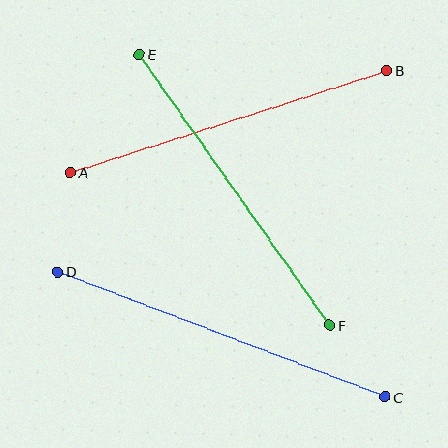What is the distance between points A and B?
The distance is approximately 332 pixels.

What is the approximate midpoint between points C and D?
The midpoint is at approximately (222, 334) pixels.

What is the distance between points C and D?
The distance is approximately 350 pixels.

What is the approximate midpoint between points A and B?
The midpoint is at approximately (229, 122) pixels.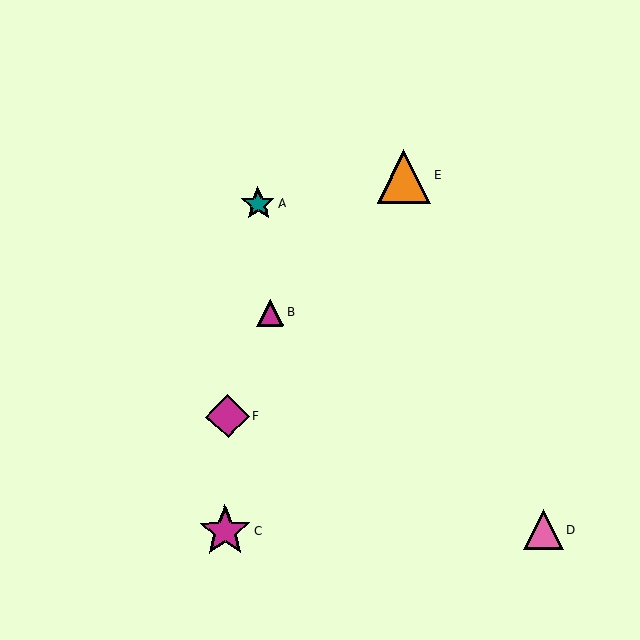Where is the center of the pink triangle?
The center of the pink triangle is at (543, 530).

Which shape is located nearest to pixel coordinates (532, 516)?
The pink triangle (labeled D) at (543, 530) is nearest to that location.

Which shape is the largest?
The orange triangle (labeled E) is the largest.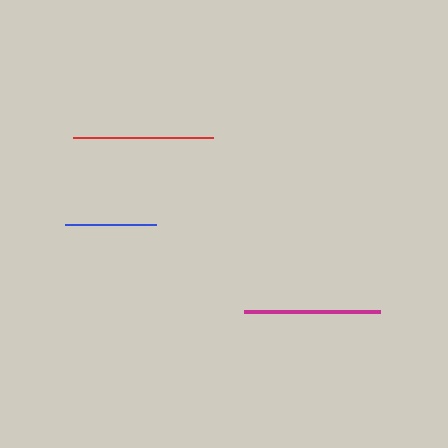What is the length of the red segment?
The red segment is approximately 140 pixels long.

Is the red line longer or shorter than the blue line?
The red line is longer than the blue line.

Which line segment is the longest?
The red line is the longest at approximately 140 pixels.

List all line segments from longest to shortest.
From longest to shortest: red, magenta, blue.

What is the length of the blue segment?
The blue segment is approximately 92 pixels long.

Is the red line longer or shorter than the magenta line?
The red line is longer than the magenta line.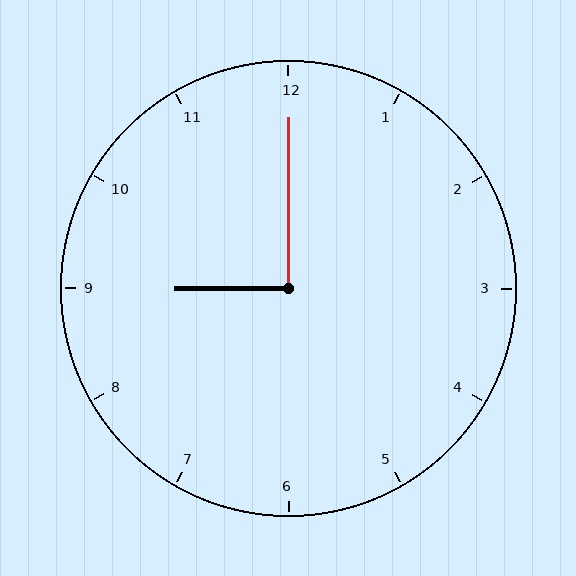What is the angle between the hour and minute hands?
Approximately 90 degrees.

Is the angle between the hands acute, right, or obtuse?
It is right.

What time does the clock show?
9:00.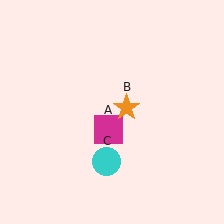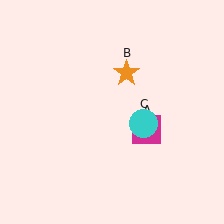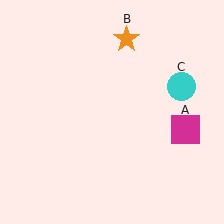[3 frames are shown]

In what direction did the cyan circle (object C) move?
The cyan circle (object C) moved up and to the right.